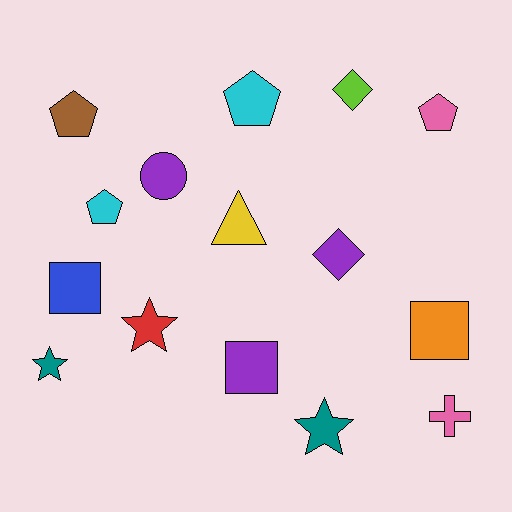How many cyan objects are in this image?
There are 2 cyan objects.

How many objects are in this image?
There are 15 objects.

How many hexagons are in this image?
There are no hexagons.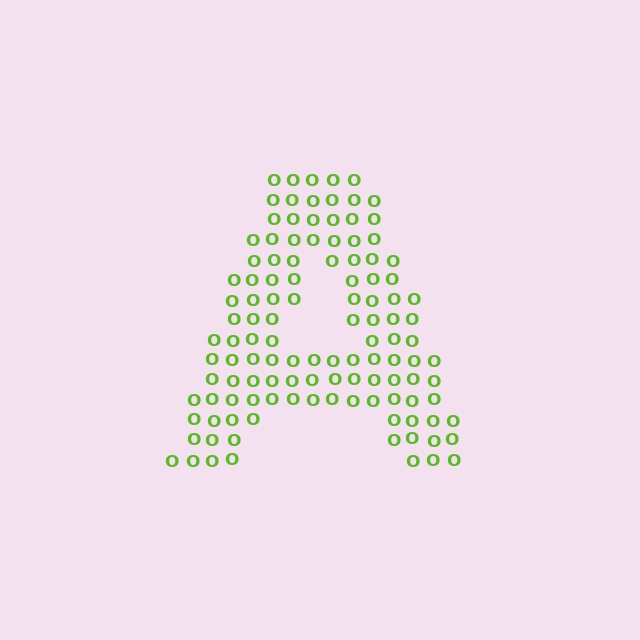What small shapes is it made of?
It is made of small letter O's.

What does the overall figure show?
The overall figure shows the letter A.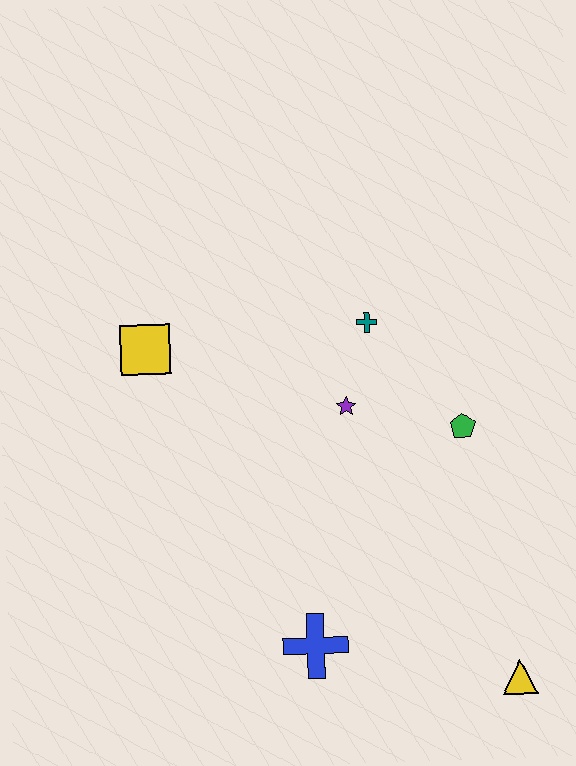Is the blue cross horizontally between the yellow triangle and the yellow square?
Yes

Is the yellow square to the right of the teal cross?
No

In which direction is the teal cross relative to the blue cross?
The teal cross is above the blue cross.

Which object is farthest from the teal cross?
The yellow triangle is farthest from the teal cross.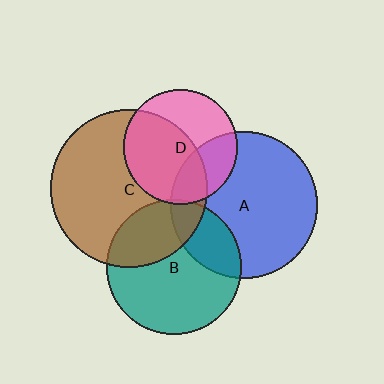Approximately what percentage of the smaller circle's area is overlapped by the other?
Approximately 55%.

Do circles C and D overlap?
Yes.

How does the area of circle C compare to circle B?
Approximately 1.4 times.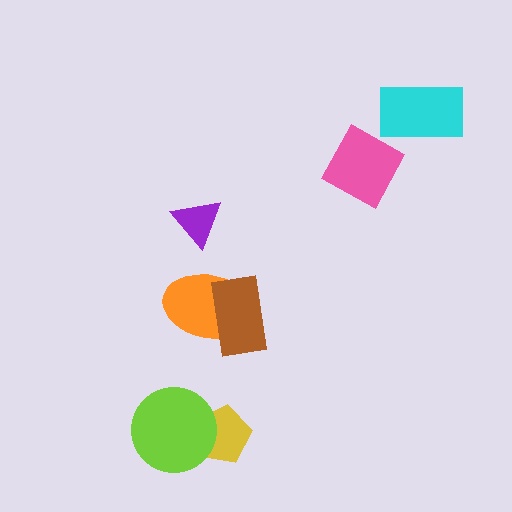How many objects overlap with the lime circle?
1 object overlaps with the lime circle.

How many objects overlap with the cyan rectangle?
0 objects overlap with the cyan rectangle.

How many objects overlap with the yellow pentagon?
1 object overlaps with the yellow pentagon.